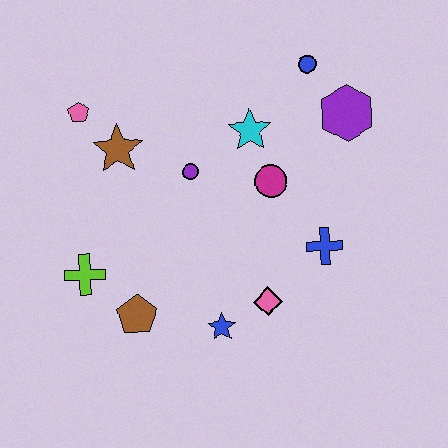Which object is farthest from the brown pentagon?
The blue circle is farthest from the brown pentagon.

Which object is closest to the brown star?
The pink pentagon is closest to the brown star.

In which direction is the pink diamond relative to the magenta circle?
The pink diamond is below the magenta circle.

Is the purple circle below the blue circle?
Yes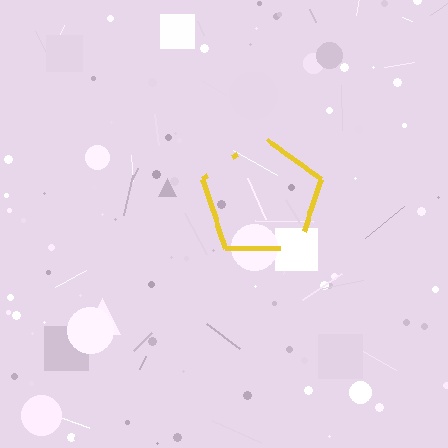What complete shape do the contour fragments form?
The contour fragments form a pentagon.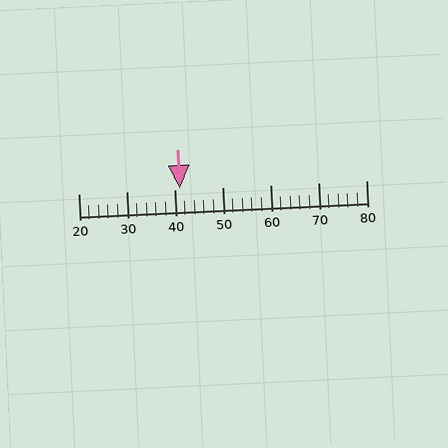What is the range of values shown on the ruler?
The ruler shows values from 20 to 80.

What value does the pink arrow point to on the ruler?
The pink arrow points to approximately 41.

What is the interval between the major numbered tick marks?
The major tick marks are spaced 10 units apart.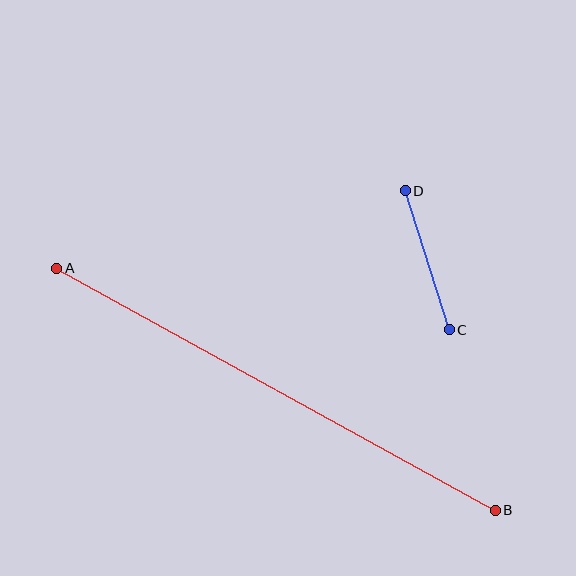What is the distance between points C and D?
The distance is approximately 146 pixels.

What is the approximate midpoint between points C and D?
The midpoint is at approximately (427, 260) pixels.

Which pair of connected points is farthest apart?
Points A and B are farthest apart.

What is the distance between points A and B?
The distance is approximately 501 pixels.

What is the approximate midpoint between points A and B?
The midpoint is at approximately (276, 389) pixels.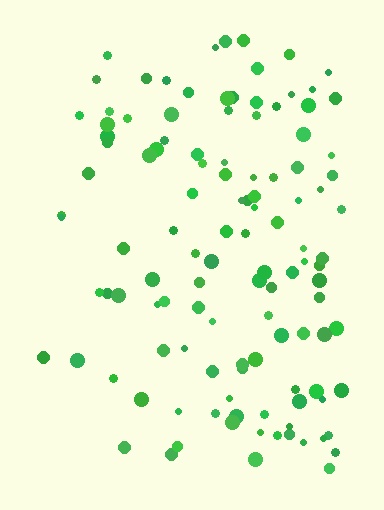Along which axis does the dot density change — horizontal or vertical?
Horizontal.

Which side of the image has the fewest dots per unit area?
The left.